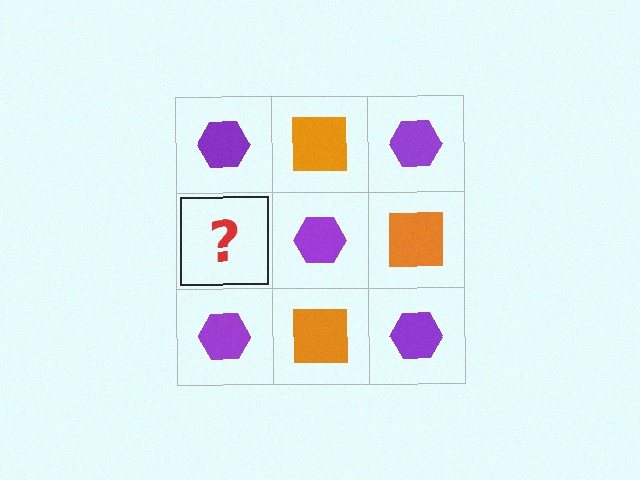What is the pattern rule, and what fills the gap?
The rule is that it alternates purple hexagon and orange square in a checkerboard pattern. The gap should be filled with an orange square.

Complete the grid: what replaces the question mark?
The question mark should be replaced with an orange square.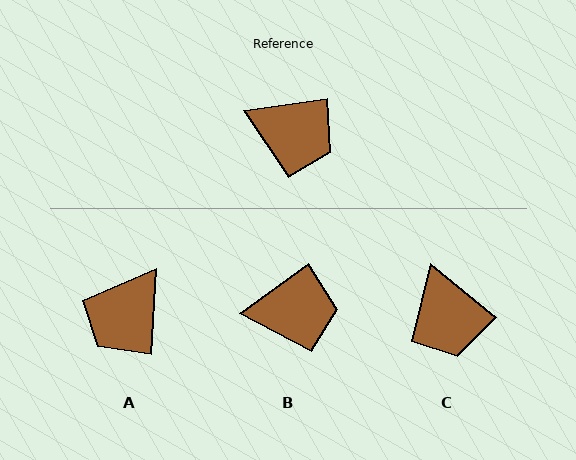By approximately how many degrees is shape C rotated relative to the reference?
Approximately 48 degrees clockwise.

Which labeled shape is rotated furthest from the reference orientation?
A, about 101 degrees away.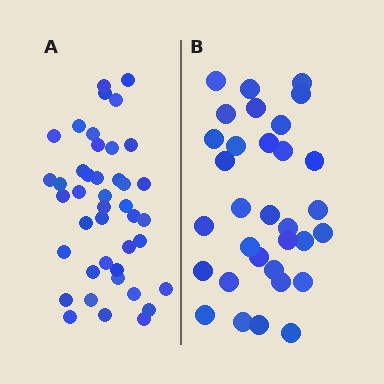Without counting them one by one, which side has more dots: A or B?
Region A (the left region) has more dots.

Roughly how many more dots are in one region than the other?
Region A has roughly 10 or so more dots than region B.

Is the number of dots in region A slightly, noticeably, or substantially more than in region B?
Region A has noticeably more, but not dramatically so. The ratio is roughly 1.3 to 1.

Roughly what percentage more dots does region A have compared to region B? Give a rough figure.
About 30% more.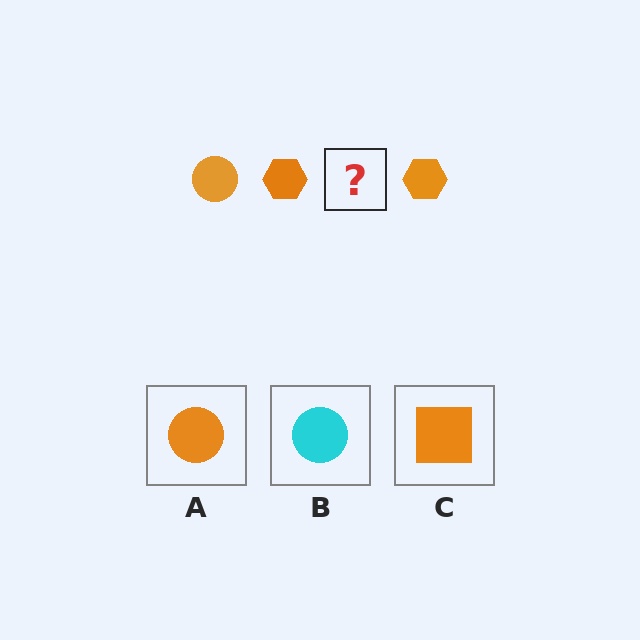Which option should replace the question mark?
Option A.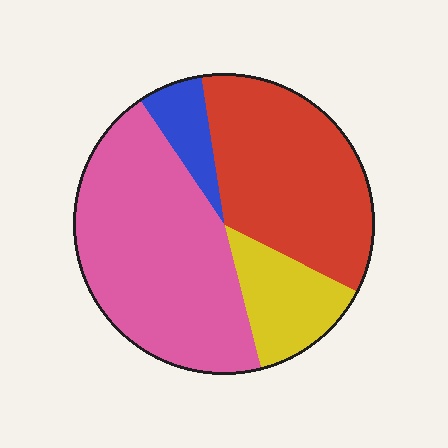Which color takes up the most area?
Pink, at roughly 45%.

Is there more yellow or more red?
Red.